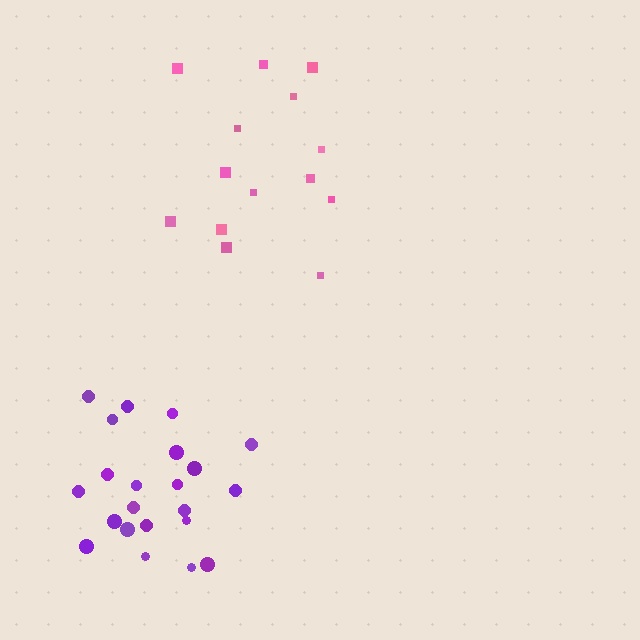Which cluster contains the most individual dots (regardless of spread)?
Purple (22).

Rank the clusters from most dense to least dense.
purple, pink.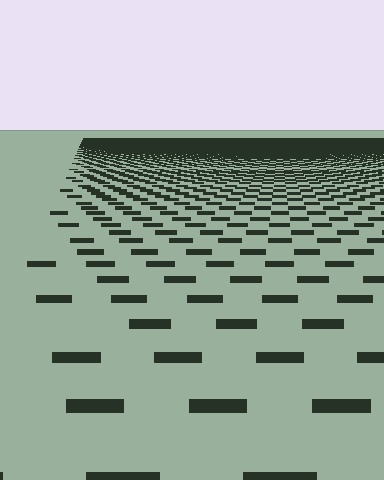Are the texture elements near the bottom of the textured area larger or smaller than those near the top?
Larger. Near the bottom, elements are closer to the viewer and appear at a bigger on-screen size.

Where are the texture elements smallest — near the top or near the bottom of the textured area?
Near the top.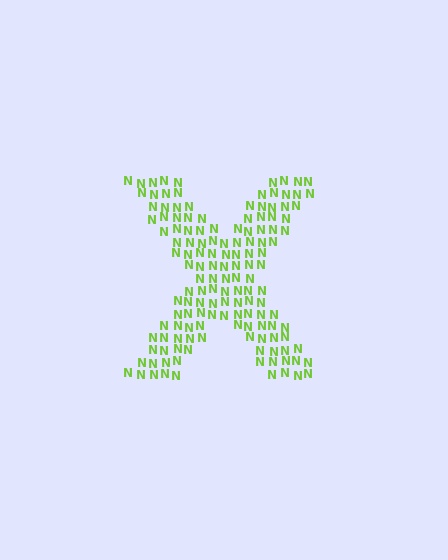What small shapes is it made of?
It is made of small letter N's.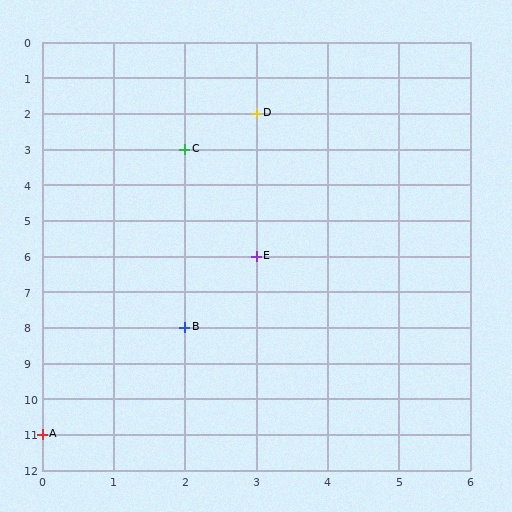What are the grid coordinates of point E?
Point E is at grid coordinates (3, 6).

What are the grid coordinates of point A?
Point A is at grid coordinates (0, 11).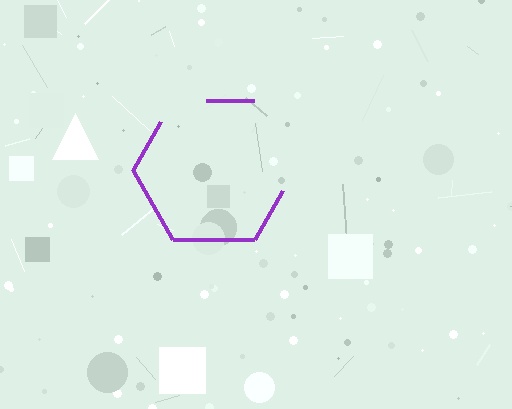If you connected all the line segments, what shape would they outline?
They would outline a hexagon.